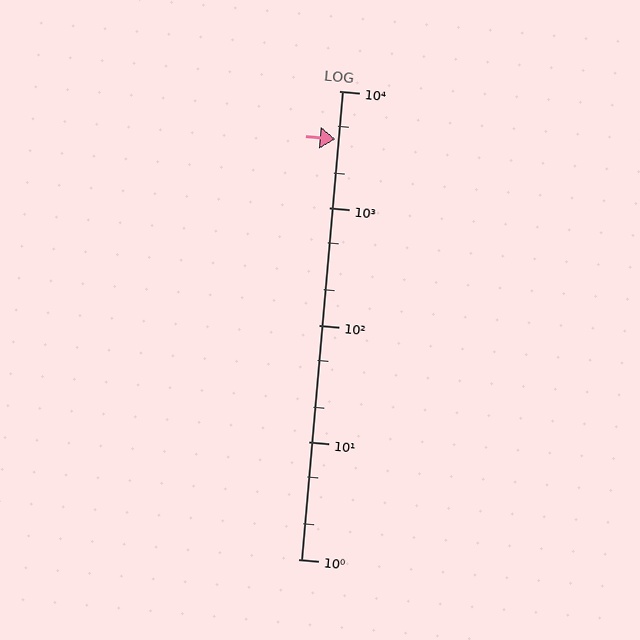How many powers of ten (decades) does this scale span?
The scale spans 4 decades, from 1 to 10000.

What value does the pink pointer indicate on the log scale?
The pointer indicates approximately 3900.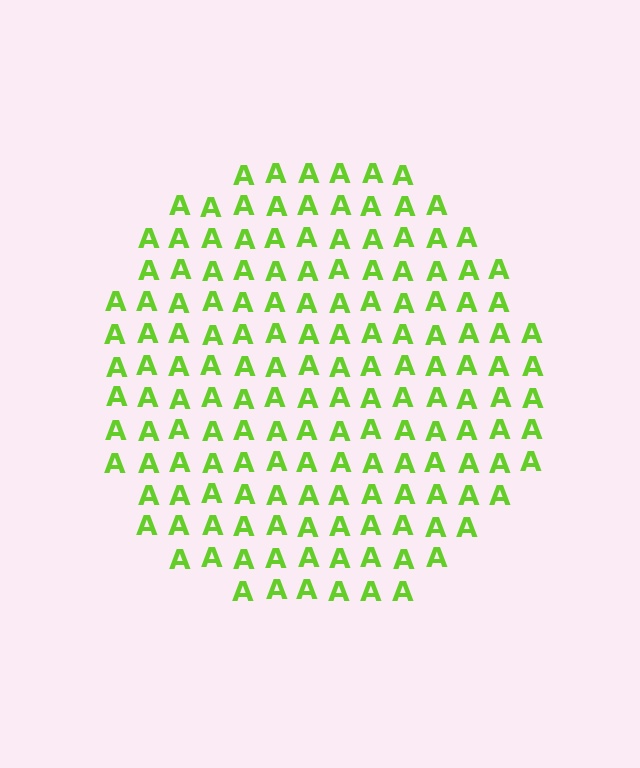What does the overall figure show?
The overall figure shows a circle.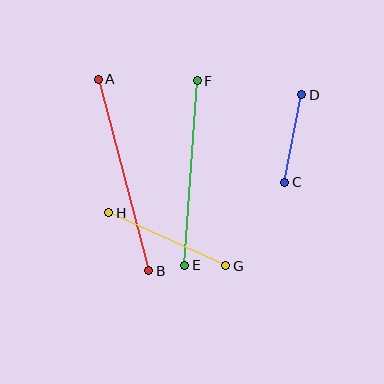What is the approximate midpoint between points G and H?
The midpoint is at approximately (167, 239) pixels.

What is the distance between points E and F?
The distance is approximately 185 pixels.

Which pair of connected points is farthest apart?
Points A and B are farthest apart.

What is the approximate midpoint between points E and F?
The midpoint is at approximately (191, 173) pixels.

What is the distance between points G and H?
The distance is approximately 128 pixels.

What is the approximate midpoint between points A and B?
The midpoint is at approximately (123, 175) pixels.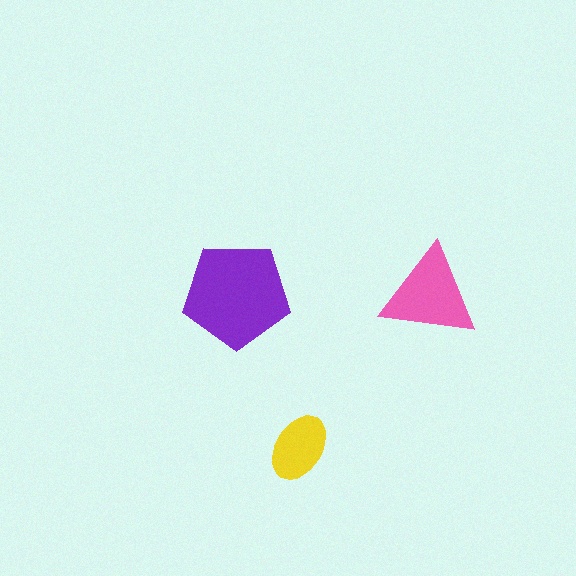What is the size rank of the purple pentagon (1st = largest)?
1st.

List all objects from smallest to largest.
The yellow ellipse, the pink triangle, the purple pentagon.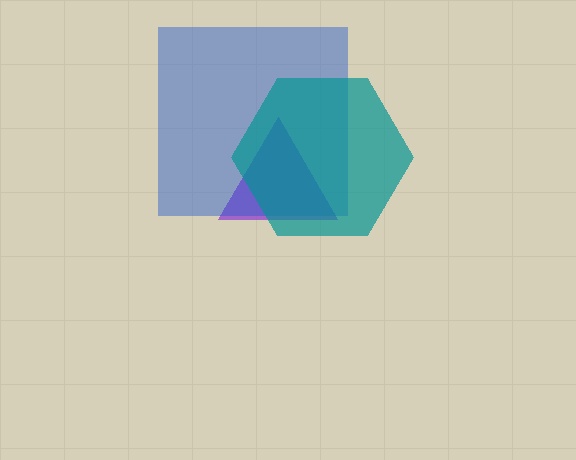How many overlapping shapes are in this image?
There are 3 overlapping shapes in the image.